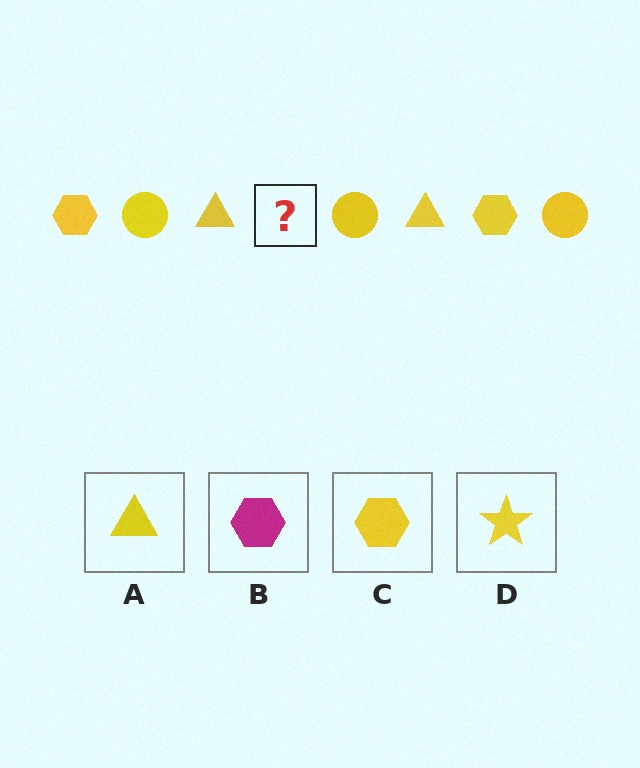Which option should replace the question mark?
Option C.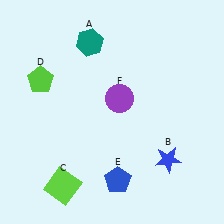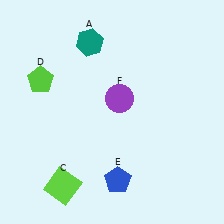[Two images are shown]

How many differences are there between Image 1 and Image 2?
There is 1 difference between the two images.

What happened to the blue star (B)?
The blue star (B) was removed in Image 2. It was in the bottom-right area of Image 1.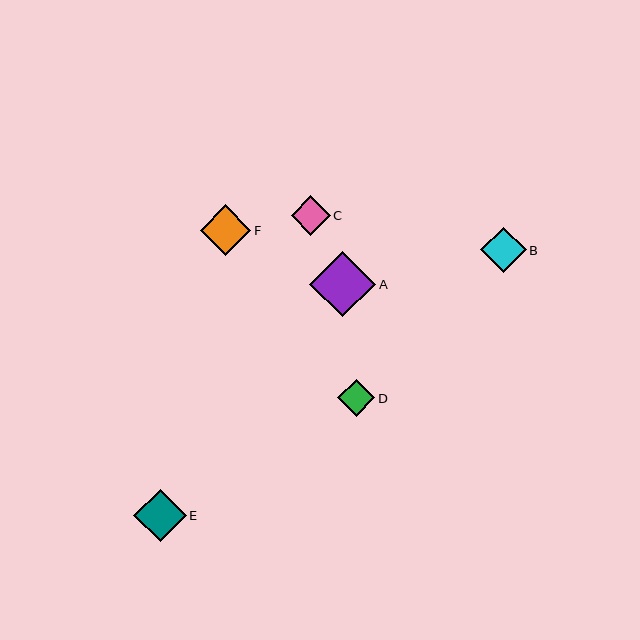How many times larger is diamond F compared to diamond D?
Diamond F is approximately 1.4 times the size of diamond D.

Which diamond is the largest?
Diamond A is the largest with a size of approximately 66 pixels.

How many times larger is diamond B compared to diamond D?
Diamond B is approximately 1.2 times the size of diamond D.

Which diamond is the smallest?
Diamond D is the smallest with a size of approximately 37 pixels.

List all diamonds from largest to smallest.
From largest to smallest: A, E, F, B, C, D.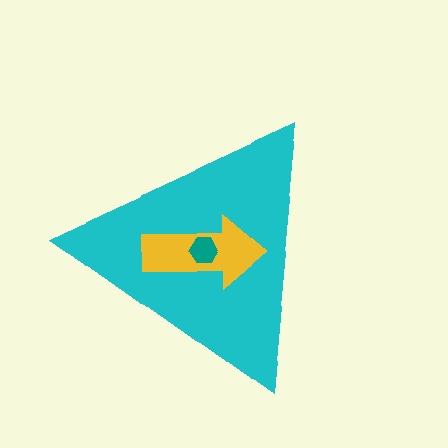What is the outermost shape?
The cyan triangle.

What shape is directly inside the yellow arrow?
The teal hexagon.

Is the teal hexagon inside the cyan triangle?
Yes.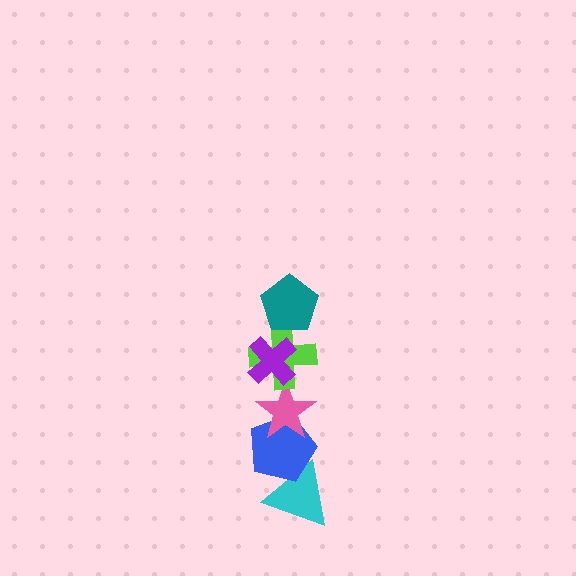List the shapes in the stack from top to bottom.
From top to bottom: the teal pentagon, the purple cross, the lime cross, the pink star, the blue pentagon, the cyan triangle.